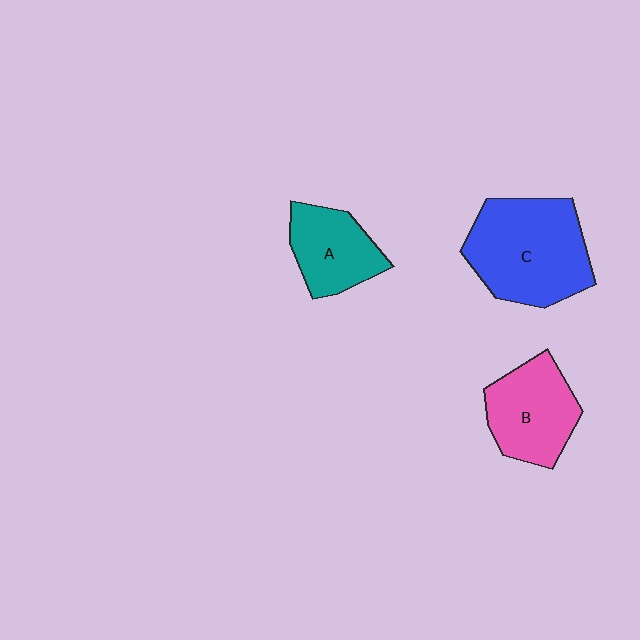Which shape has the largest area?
Shape C (blue).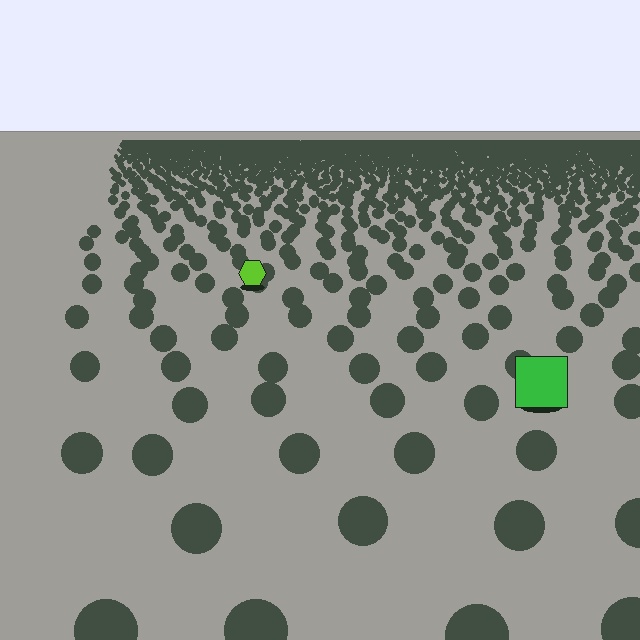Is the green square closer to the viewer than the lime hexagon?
Yes. The green square is closer — you can tell from the texture gradient: the ground texture is coarser near it.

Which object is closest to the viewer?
The green square is closest. The texture marks near it are larger and more spread out.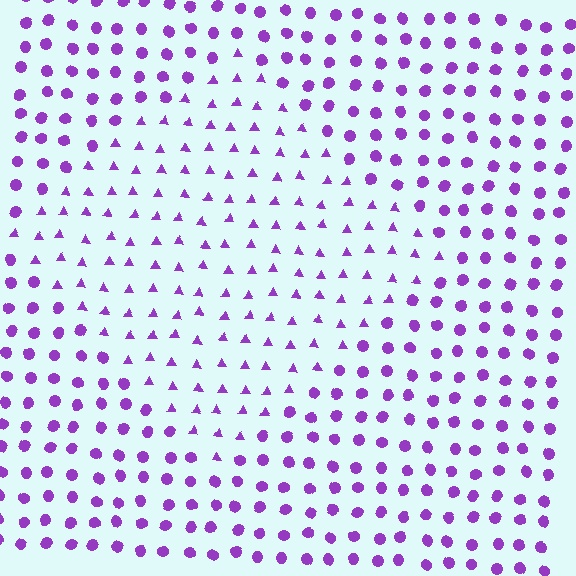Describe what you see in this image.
The image is filled with small purple elements arranged in a uniform grid. A diamond-shaped region contains triangles, while the surrounding area contains circles. The boundary is defined purely by the change in element shape.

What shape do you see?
I see a diamond.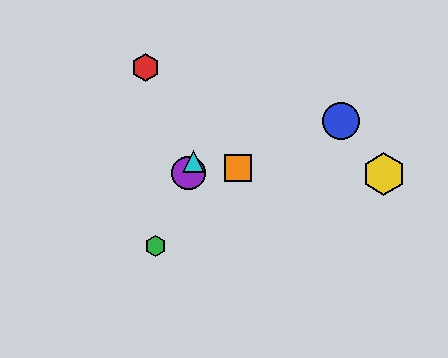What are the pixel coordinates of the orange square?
The orange square is at (238, 168).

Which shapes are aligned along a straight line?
The green hexagon, the purple circle, the cyan triangle are aligned along a straight line.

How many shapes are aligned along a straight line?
3 shapes (the green hexagon, the purple circle, the cyan triangle) are aligned along a straight line.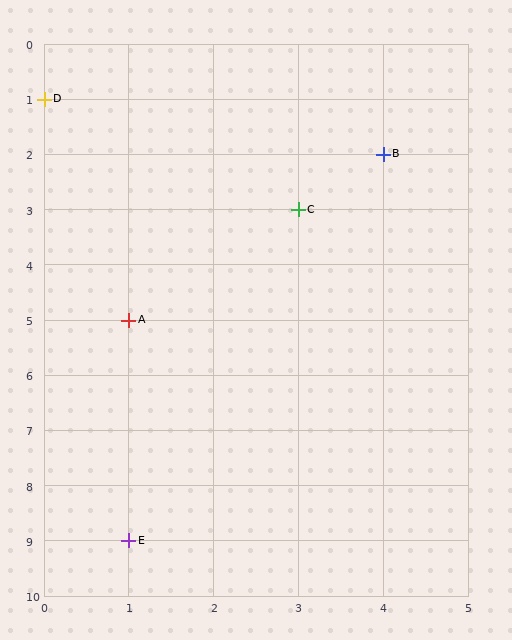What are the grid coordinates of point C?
Point C is at grid coordinates (3, 3).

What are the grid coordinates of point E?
Point E is at grid coordinates (1, 9).